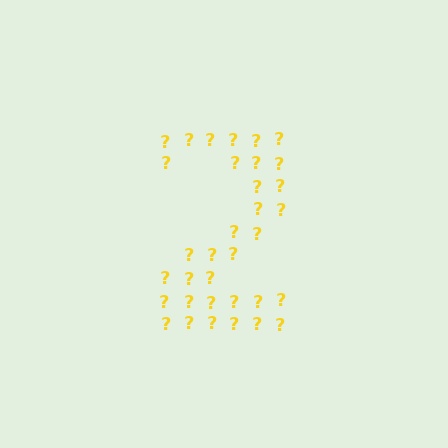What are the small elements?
The small elements are question marks.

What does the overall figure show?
The overall figure shows the digit 2.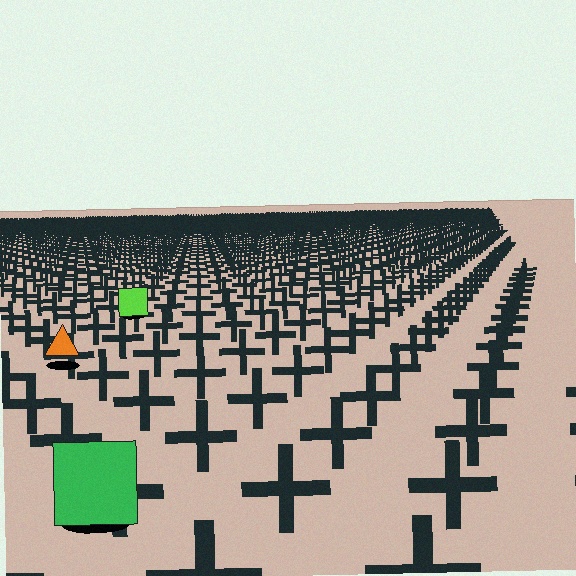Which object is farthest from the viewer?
The lime square is farthest from the viewer. It appears smaller and the ground texture around it is denser.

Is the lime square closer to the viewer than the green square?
No. The green square is closer — you can tell from the texture gradient: the ground texture is coarser near it.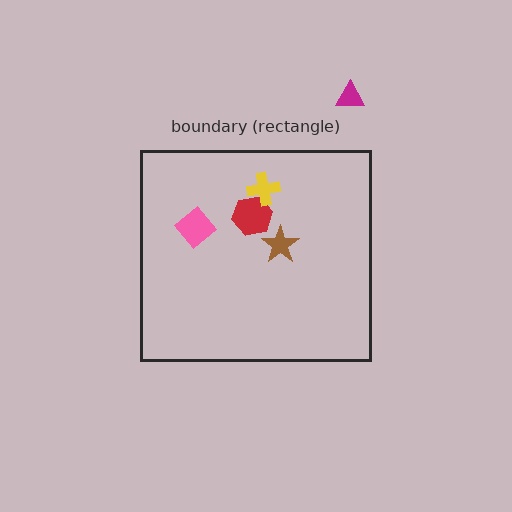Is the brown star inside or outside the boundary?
Inside.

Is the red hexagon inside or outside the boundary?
Inside.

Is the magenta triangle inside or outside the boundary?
Outside.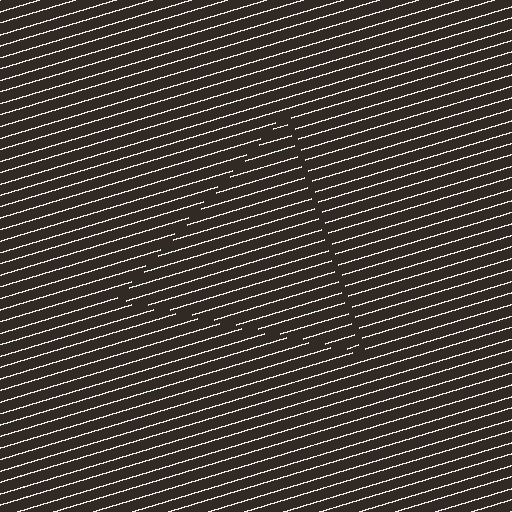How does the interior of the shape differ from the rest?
The interior of the shape contains the same grating, shifted by half a period — the contour is defined by the phase discontinuity where line-ends from the inner and outer gratings abut.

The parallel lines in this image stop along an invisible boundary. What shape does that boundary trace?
An illusory triangle. The interior of the shape contains the same grating, shifted by half a period — the contour is defined by the phase discontinuity where line-ends from the inner and outer gratings abut.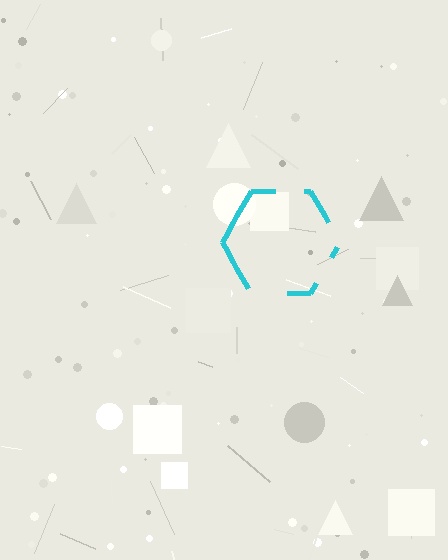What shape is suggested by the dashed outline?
The dashed outline suggests a hexagon.